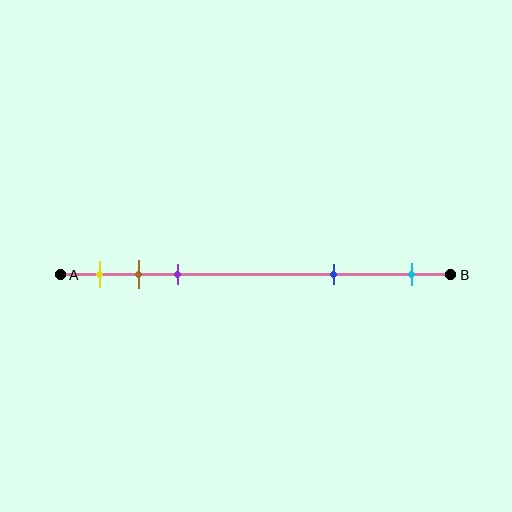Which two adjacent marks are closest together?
The brown and purple marks are the closest adjacent pair.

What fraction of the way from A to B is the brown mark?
The brown mark is approximately 20% (0.2) of the way from A to B.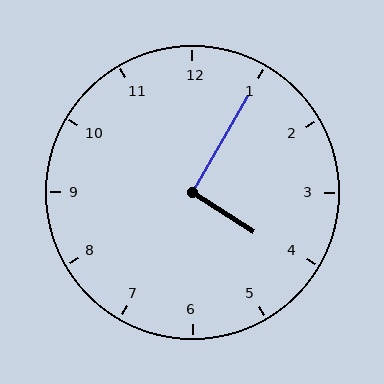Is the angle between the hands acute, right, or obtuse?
It is right.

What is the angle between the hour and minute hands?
Approximately 92 degrees.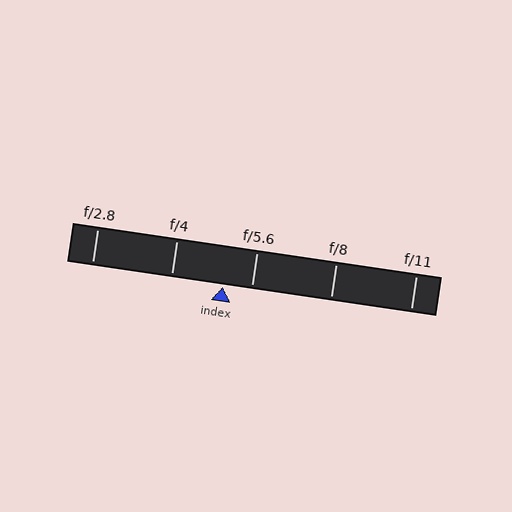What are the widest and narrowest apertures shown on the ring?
The widest aperture shown is f/2.8 and the narrowest is f/11.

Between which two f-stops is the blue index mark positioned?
The index mark is between f/4 and f/5.6.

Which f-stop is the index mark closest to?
The index mark is closest to f/5.6.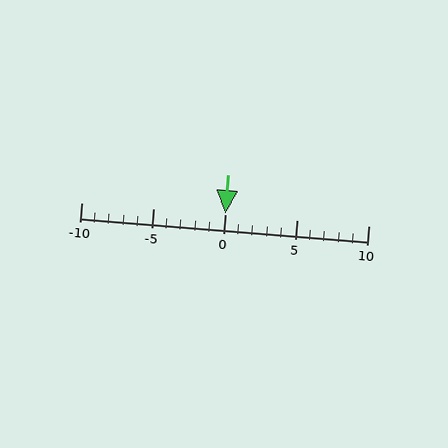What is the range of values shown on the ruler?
The ruler shows values from -10 to 10.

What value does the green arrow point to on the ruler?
The green arrow points to approximately 0.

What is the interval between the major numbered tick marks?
The major tick marks are spaced 5 units apart.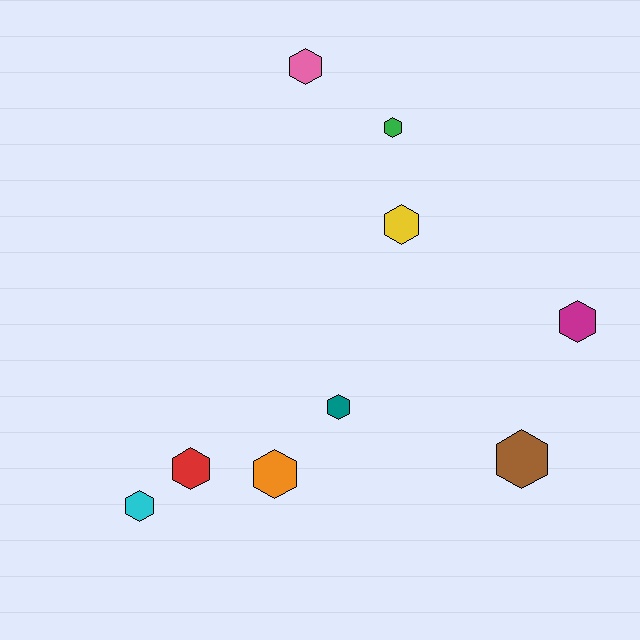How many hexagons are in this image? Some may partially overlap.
There are 9 hexagons.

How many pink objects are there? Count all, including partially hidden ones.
There is 1 pink object.